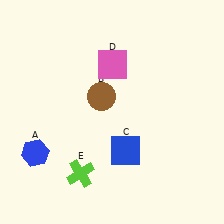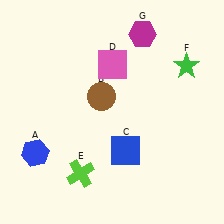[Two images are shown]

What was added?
A green star (F), a magenta hexagon (G) were added in Image 2.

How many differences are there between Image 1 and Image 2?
There are 2 differences between the two images.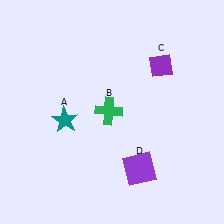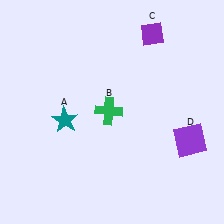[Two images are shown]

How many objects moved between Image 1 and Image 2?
2 objects moved between the two images.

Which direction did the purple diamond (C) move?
The purple diamond (C) moved up.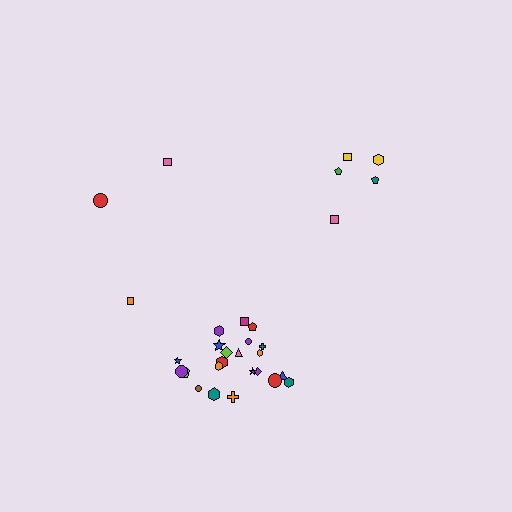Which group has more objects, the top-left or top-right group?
The top-right group.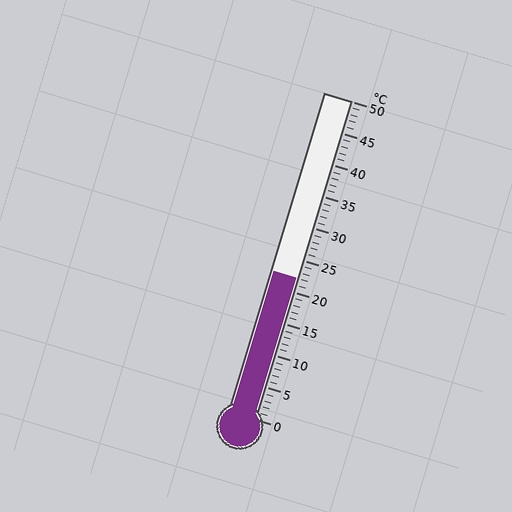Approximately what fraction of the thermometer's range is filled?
The thermometer is filled to approximately 45% of its range.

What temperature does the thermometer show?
The thermometer shows approximately 22°C.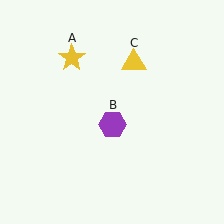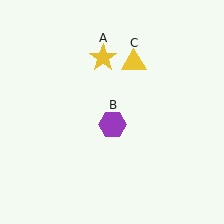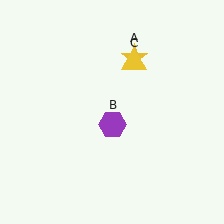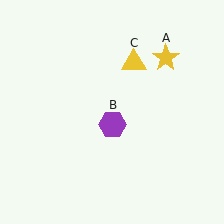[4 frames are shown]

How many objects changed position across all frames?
1 object changed position: yellow star (object A).